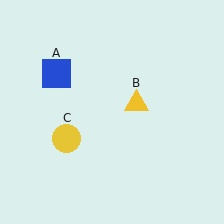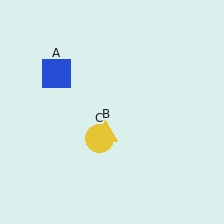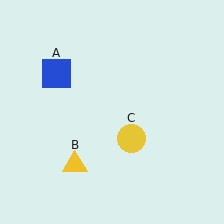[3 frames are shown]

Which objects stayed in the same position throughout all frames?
Blue square (object A) remained stationary.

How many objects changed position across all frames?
2 objects changed position: yellow triangle (object B), yellow circle (object C).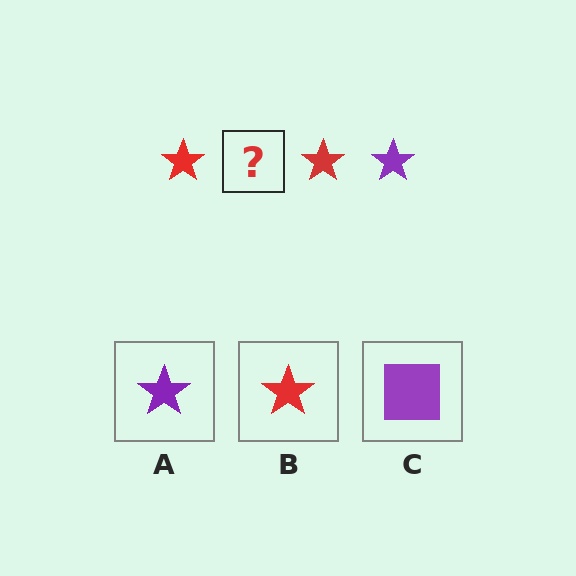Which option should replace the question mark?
Option A.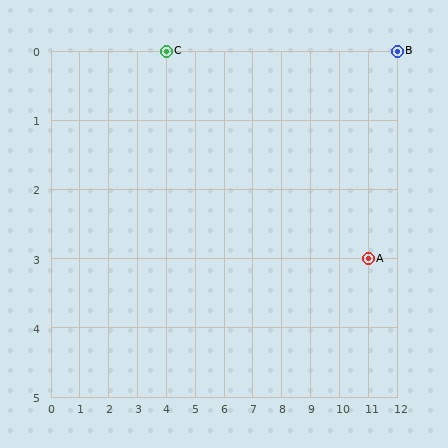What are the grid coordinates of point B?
Point B is at grid coordinates (12, 0).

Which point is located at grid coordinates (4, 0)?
Point C is at (4, 0).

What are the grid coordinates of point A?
Point A is at grid coordinates (11, 3).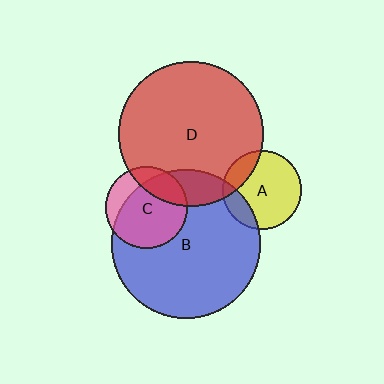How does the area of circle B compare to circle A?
Approximately 3.5 times.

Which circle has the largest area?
Circle B (blue).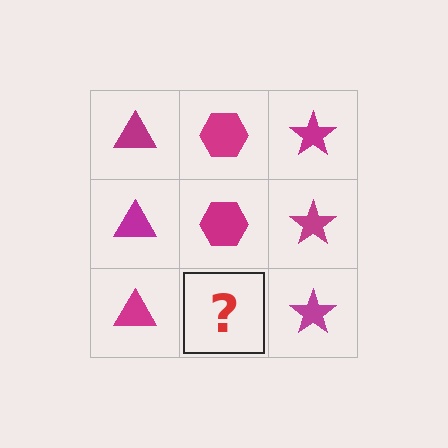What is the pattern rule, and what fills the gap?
The rule is that each column has a consistent shape. The gap should be filled with a magenta hexagon.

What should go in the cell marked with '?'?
The missing cell should contain a magenta hexagon.